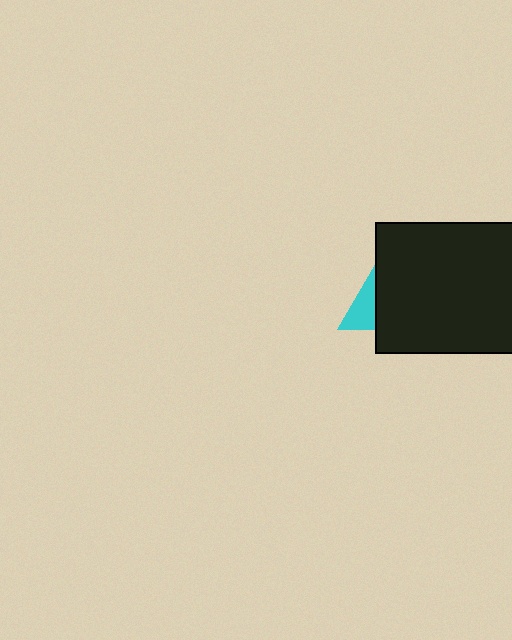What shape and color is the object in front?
The object in front is a black rectangle.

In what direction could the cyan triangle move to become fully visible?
The cyan triangle could move left. That would shift it out from behind the black rectangle entirely.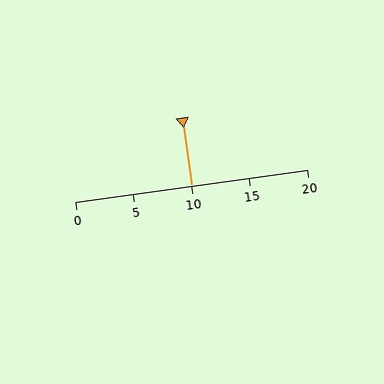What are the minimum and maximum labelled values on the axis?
The axis runs from 0 to 20.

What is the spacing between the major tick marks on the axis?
The major ticks are spaced 5 apart.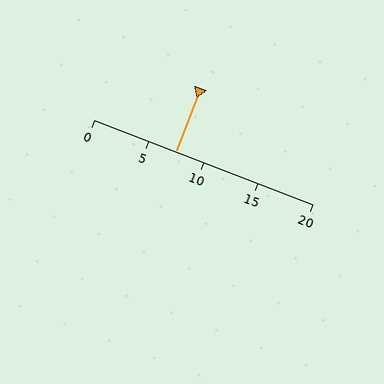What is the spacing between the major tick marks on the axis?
The major ticks are spaced 5 apart.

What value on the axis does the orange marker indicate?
The marker indicates approximately 7.5.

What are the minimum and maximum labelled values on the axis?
The axis runs from 0 to 20.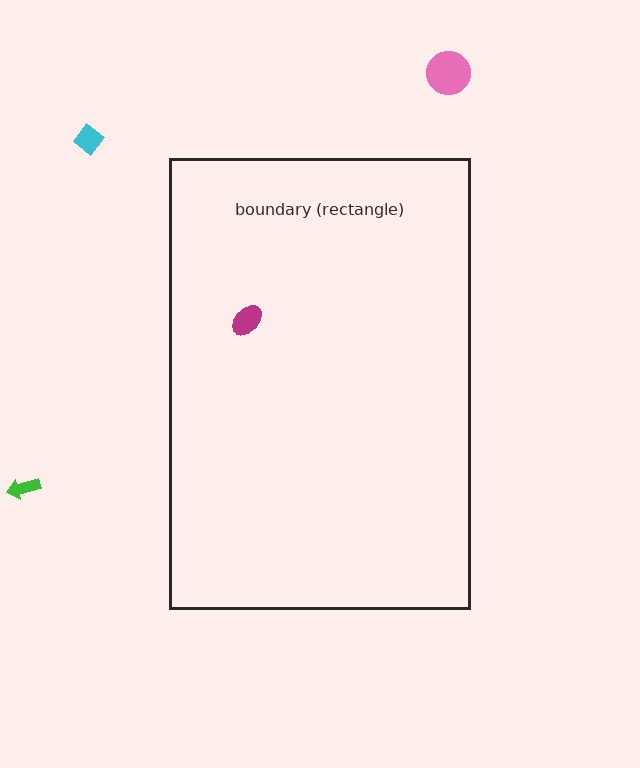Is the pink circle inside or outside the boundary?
Outside.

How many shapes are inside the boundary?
1 inside, 3 outside.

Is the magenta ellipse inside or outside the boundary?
Inside.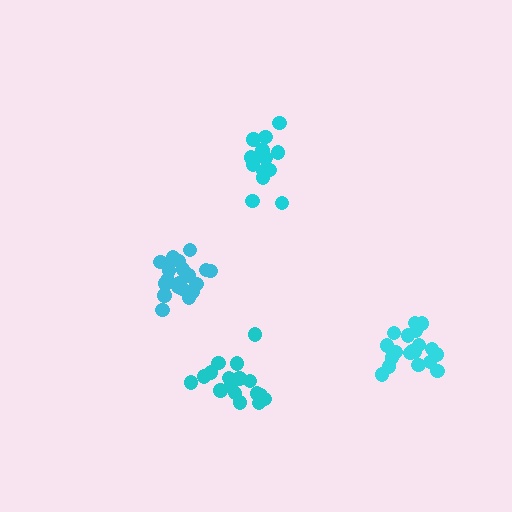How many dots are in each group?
Group 1: 13 dots, Group 2: 19 dots, Group 3: 17 dots, Group 4: 19 dots (68 total).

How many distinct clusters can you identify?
There are 4 distinct clusters.